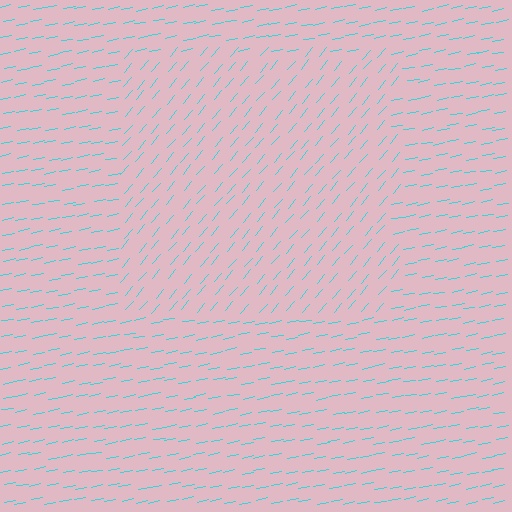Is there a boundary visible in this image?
Yes, there is a texture boundary formed by a change in line orientation.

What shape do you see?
I see a rectangle.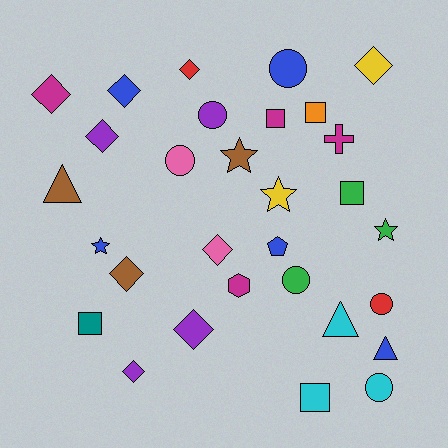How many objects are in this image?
There are 30 objects.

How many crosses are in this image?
There is 1 cross.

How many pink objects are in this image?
There are 2 pink objects.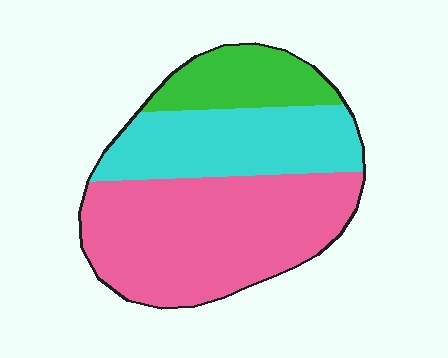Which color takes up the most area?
Pink, at roughly 55%.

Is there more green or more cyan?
Cyan.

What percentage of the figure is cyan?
Cyan takes up about one third (1/3) of the figure.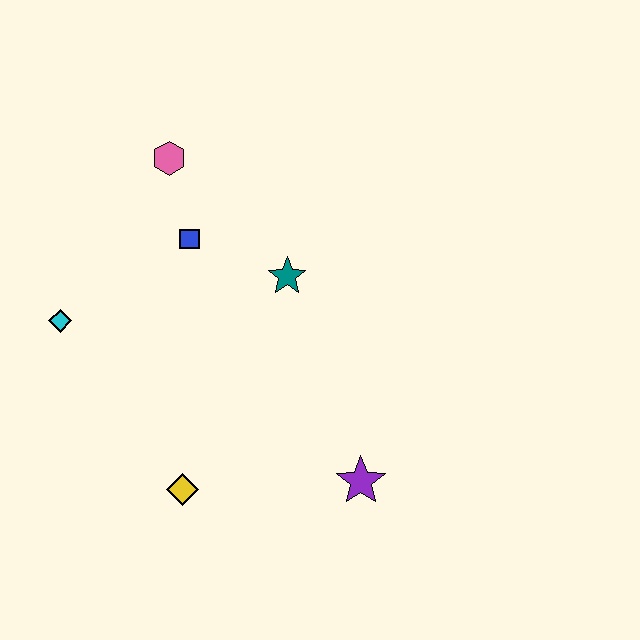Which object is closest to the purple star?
The yellow diamond is closest to the purple star.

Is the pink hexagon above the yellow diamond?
Yes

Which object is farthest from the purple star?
The pink hexagon is farthest from the purple star.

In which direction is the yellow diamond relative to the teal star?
The yellow diamond is below the teal star.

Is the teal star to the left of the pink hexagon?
No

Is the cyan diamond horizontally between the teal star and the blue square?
No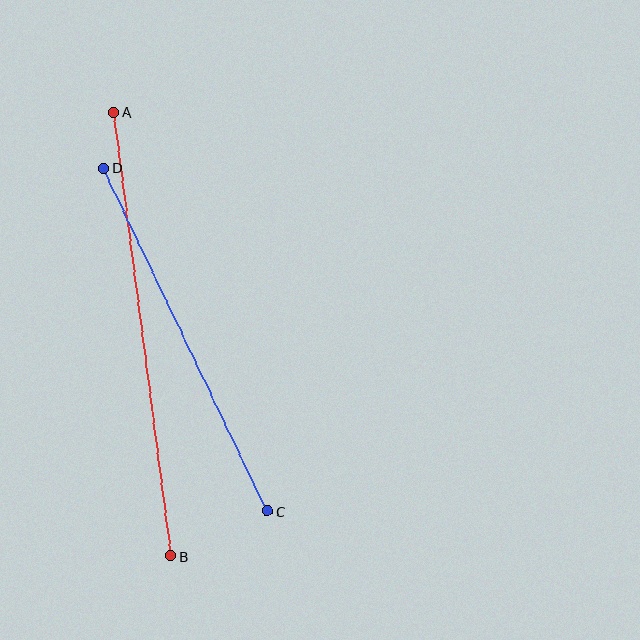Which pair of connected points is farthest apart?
Points A and B are farthest apart.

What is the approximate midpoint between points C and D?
The midpoint is at approximately (185, 340) pixels.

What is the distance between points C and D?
The distance is approximately 380 pixels.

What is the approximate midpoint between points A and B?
The midpoint is at approximately (142, 334) pixels.